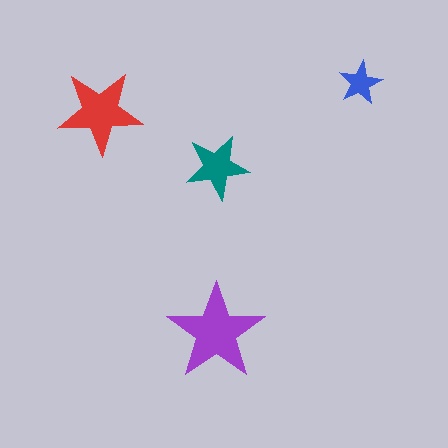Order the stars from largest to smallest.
the purple one, the red one, the teal one, the blue one.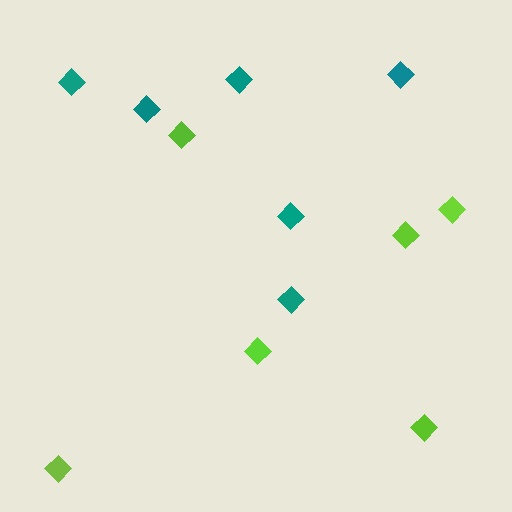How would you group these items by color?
There are 2 groups: one group of lime diamonds (6) and one group of teal diamonds (6).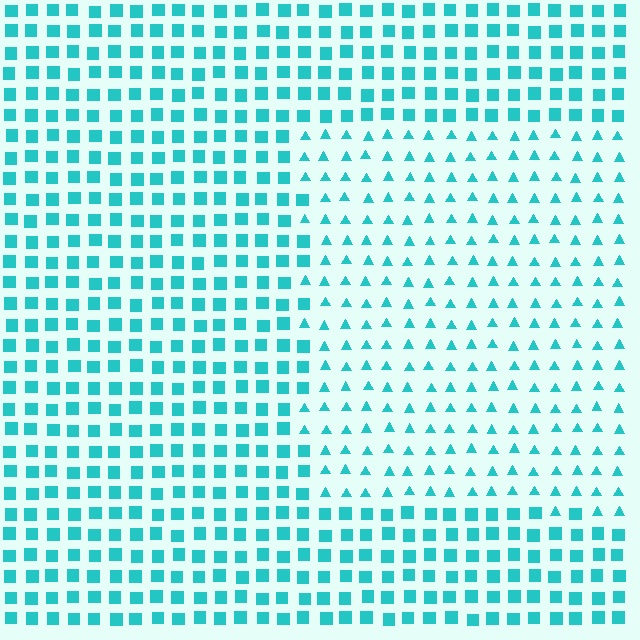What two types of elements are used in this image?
The image uses triangles inside the rectangle region and squares outside it.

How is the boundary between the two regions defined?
The boundary is defined by a change in element shape: triangles inside vs. squares outside. All elements share the same color and spacing.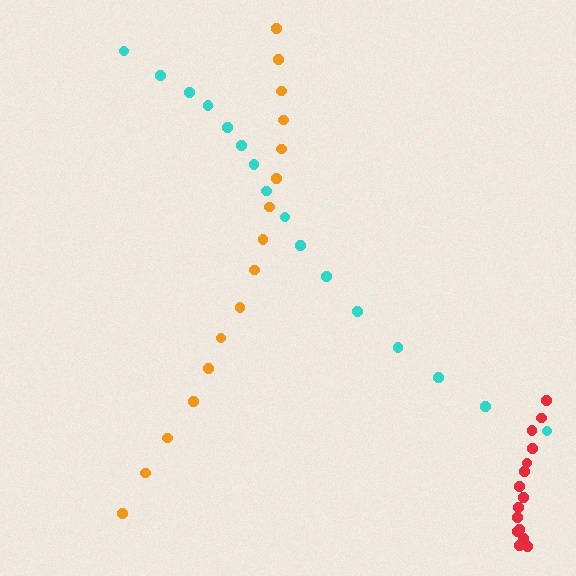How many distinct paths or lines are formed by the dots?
There are 3 distinct paths.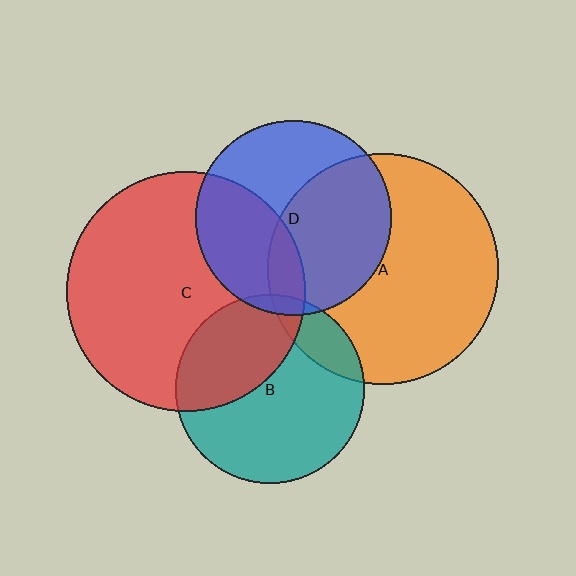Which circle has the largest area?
Circle C (red).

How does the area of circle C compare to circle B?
Approximately 1.6 times.